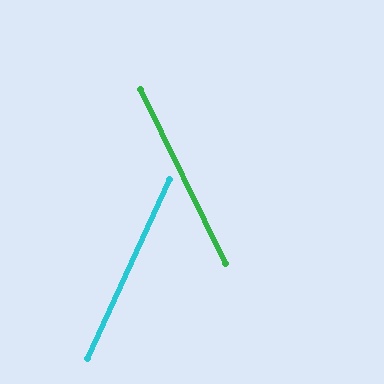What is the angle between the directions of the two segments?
Approximately 50 degrees.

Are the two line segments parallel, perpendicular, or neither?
Neither parallel nor perpendicular — they differ by about 50°.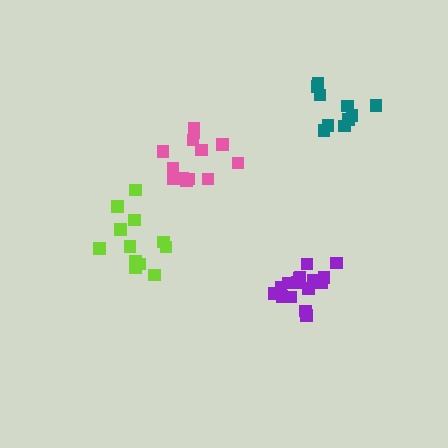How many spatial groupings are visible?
There are 4 spatial groupings.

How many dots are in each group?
Group 1: 13 dots, Group 2: 16 dots, Group 3: 10 dots, Group 4: 12 dots (51 total).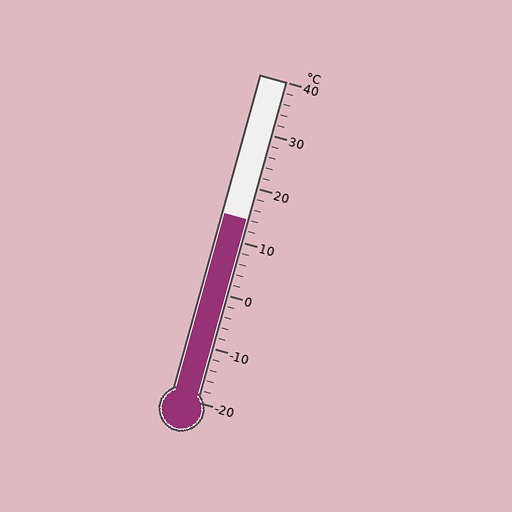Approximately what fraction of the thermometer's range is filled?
The thermometer is filled to approximately 55% of its range.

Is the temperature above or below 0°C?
The temperature is above 0°C.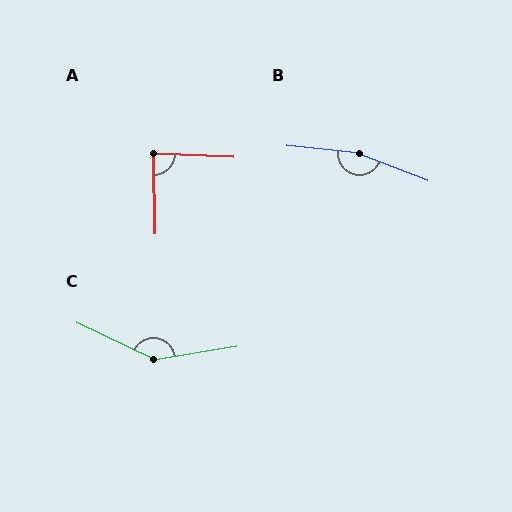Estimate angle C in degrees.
Approximately 145 degrees.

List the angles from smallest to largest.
A (87°), C (145°), B (165°).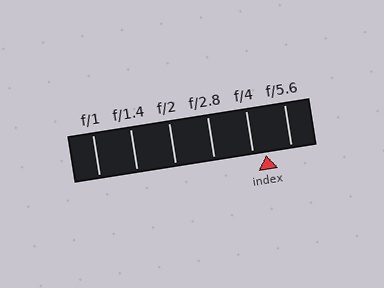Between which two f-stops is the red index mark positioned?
The index mark is between f/4 and f/5.6.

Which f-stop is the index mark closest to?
The index mark is closest to f/4.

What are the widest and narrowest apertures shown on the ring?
The widest aperture shown is f/1 and the narrowest is f/5.6.